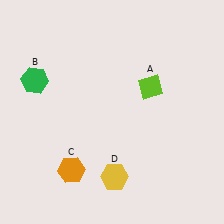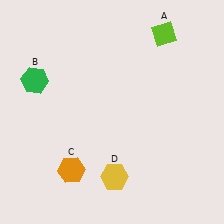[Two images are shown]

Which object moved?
The lime diamond (A) moved up.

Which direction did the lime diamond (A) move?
The lime diamond (A) moved up.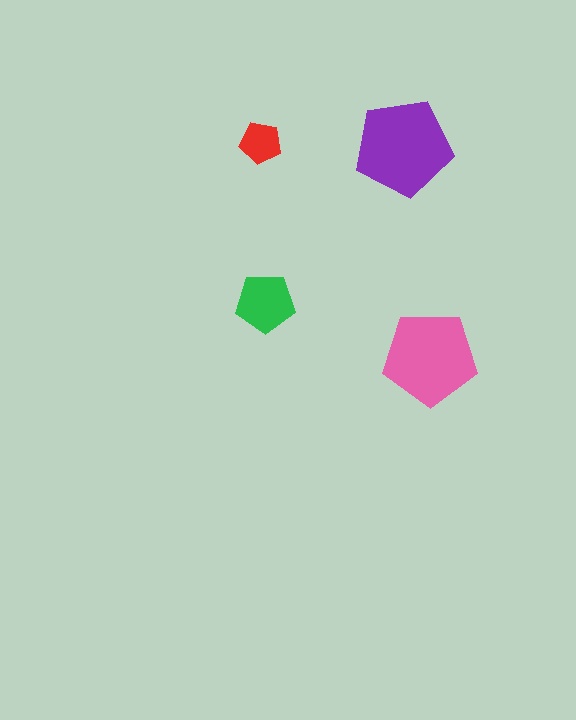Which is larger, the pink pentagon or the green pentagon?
The pink one.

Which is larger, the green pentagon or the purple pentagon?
The purple one.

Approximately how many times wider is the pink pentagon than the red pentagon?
About 2.5 times wider.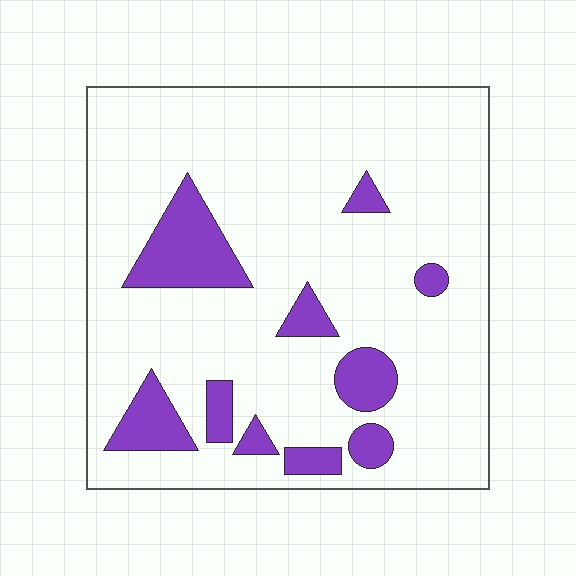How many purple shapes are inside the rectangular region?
10.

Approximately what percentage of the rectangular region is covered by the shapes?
Approximately 15%.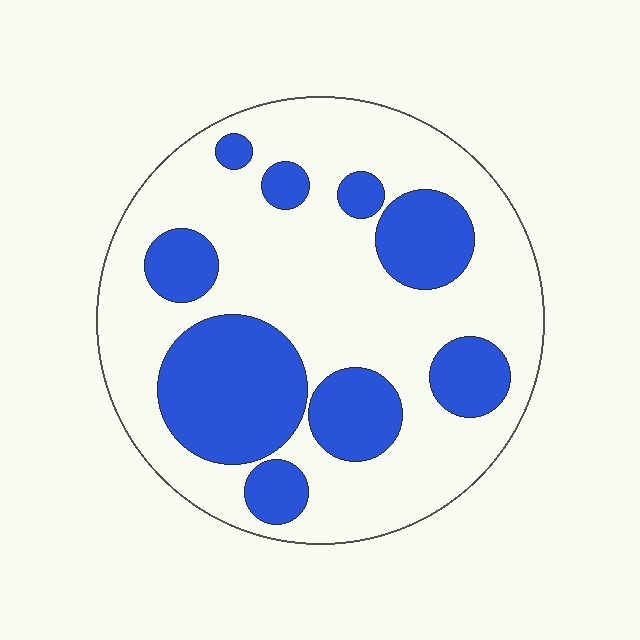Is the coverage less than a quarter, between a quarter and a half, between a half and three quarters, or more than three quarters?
Between a quarter and a half.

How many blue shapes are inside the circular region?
9.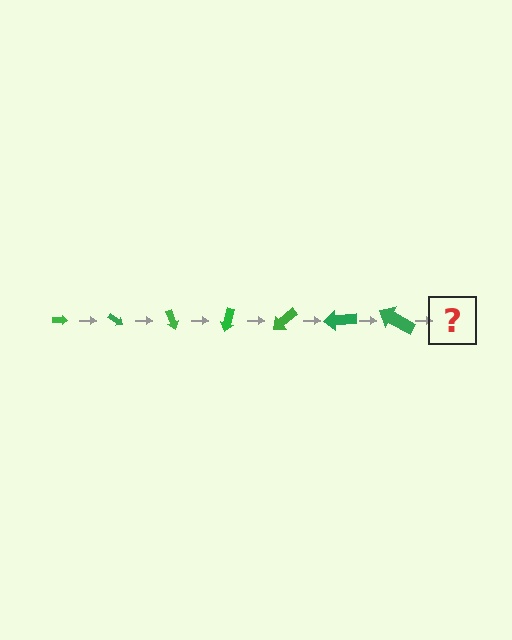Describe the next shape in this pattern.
It should be an arrow, larger than the previous one and rotated 245 degrees from the start.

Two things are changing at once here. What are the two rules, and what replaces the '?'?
The two rules are that the arrow grows larger each step and it rotates 35 degrees each step. The '?' should be an arrow, larger than the previous one and rotated 245 degrees from the start.